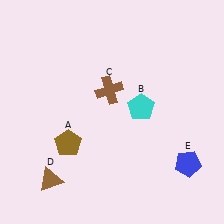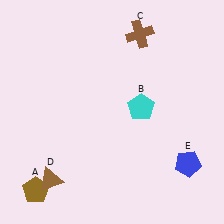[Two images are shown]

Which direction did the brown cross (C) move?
The brown cross (C) moved up.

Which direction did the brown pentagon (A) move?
The brown pentagon (A) moved down.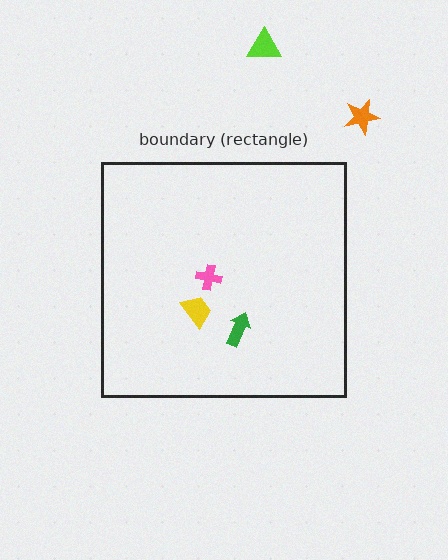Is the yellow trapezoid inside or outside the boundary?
Inside.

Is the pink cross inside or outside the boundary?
Inside.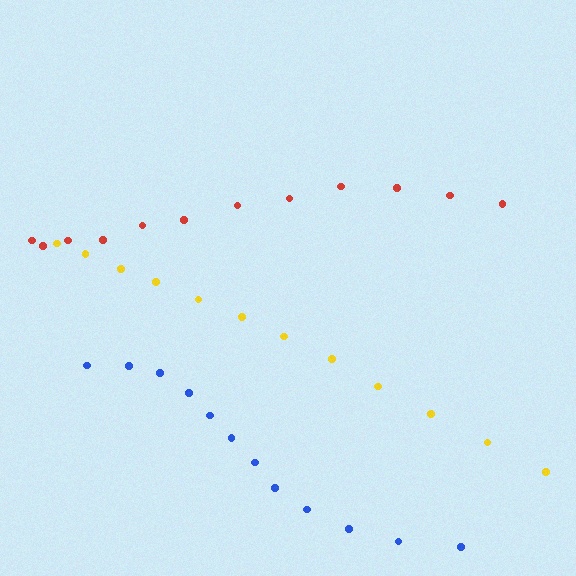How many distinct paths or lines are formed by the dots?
There are 3 distinct paths.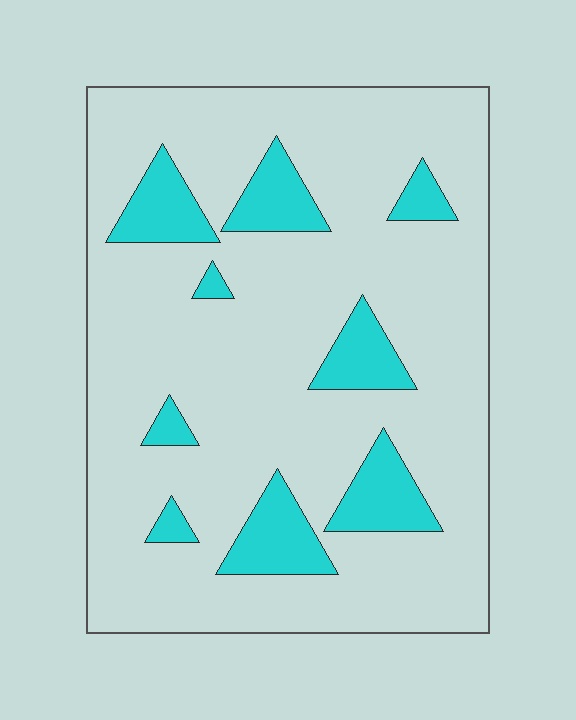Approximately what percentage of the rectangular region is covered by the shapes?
Approximately 15%.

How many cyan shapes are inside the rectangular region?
9.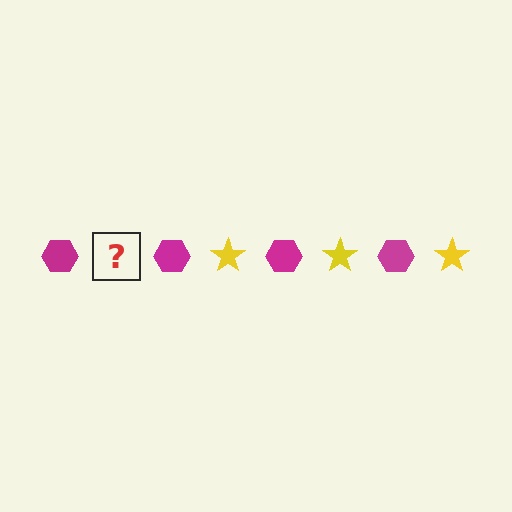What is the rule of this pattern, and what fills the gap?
The rule is that the pattern alternates between magenta hexagon and yellow star. The gap should be filled with a yellow star.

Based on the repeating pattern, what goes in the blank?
The blank should be a yellow star.